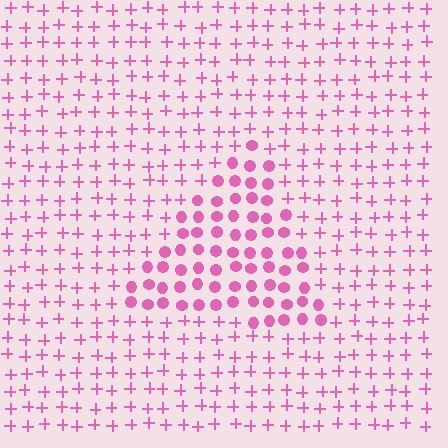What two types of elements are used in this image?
The image uses circles inside the triangle region and plus signs outside it.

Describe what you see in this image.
The image is filled with small pink elements arranged in a uniform grid. A triangle-shaped region contains circles, while the surrounding area contains plus signs. The boundary is defined purely by the change in element shape.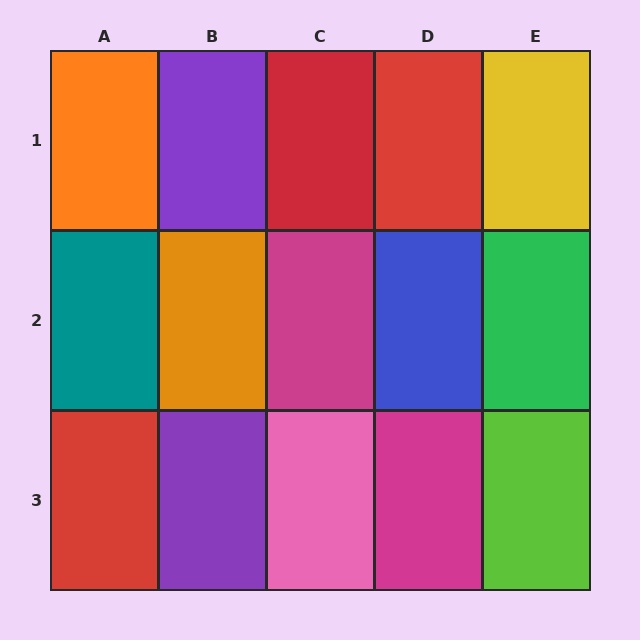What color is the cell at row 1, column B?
Purple.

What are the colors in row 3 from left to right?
Red, purple, pink, magenta, lime.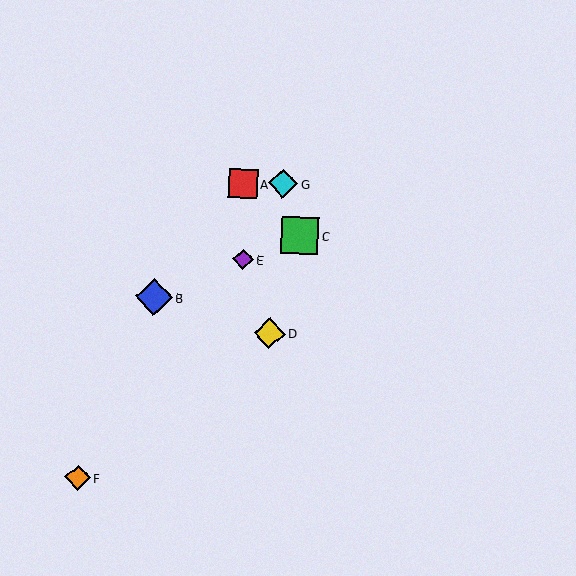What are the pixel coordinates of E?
Object E is at (243, 259).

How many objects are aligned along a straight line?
3 objects (B, C, E) are aligned along a straight line.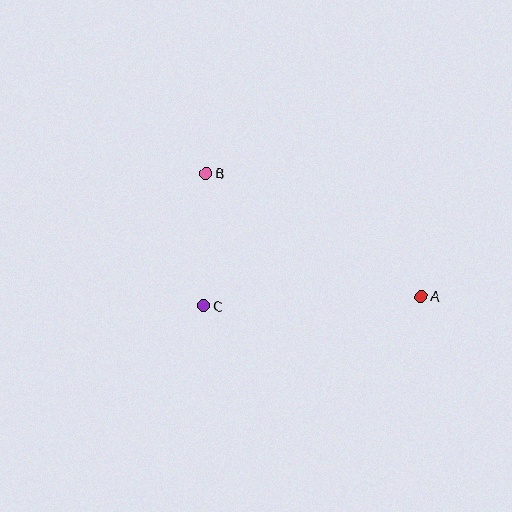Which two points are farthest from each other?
Points A and B are farthest from each other.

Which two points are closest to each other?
Points B and C are closest to each other.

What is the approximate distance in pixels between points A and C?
The distance between A and C is approximately 218 pixels.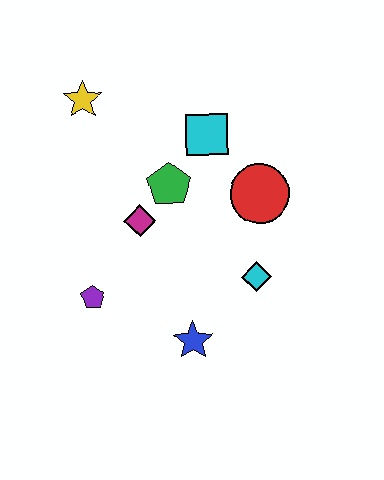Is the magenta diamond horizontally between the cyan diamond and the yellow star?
Yes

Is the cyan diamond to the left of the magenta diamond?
No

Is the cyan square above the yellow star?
No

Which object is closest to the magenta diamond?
The green pentagon is closest to the magenta diamond.